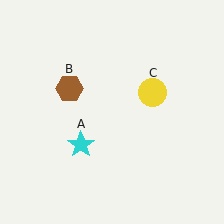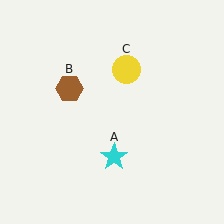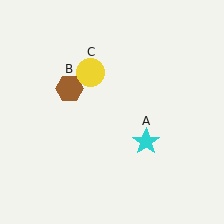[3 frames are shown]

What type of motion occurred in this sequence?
The cyan star (object A), yellow circle (object C) rotated counterclockwise around the center of the scene.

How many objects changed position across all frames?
2 objects changed position: cyan star (object A), yellow circle (object C).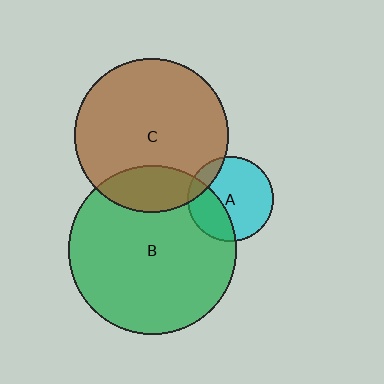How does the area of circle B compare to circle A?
Approximately 3.9 times.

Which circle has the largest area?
Circle B (green).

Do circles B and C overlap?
Yes.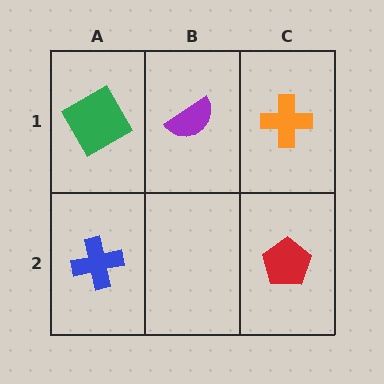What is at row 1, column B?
A purple semicircle.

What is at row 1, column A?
A green diamond.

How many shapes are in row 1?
3 shapes.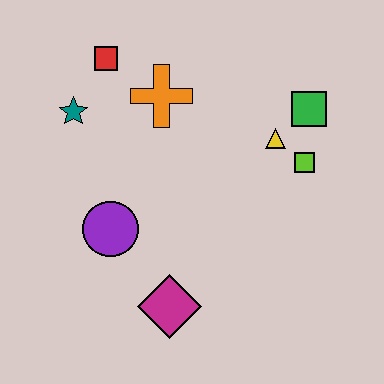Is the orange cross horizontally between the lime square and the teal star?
Yes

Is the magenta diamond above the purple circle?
No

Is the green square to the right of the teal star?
Yes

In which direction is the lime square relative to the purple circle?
The lime square is to the right of the purple circle.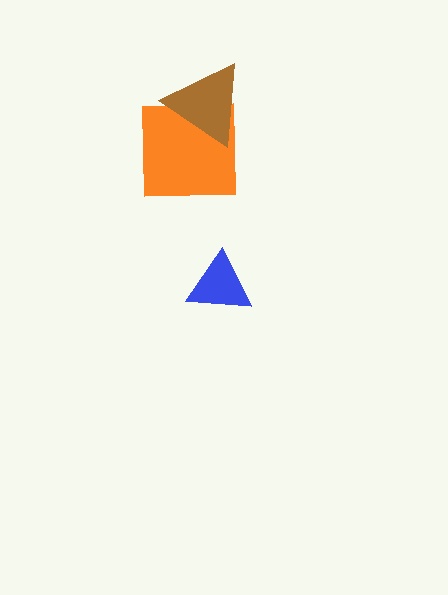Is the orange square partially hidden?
Yes, it is partially covered by another shape.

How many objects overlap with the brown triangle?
1 object overlaps with the brown triangle.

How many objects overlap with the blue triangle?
0 objects overlap with the blue triangle.